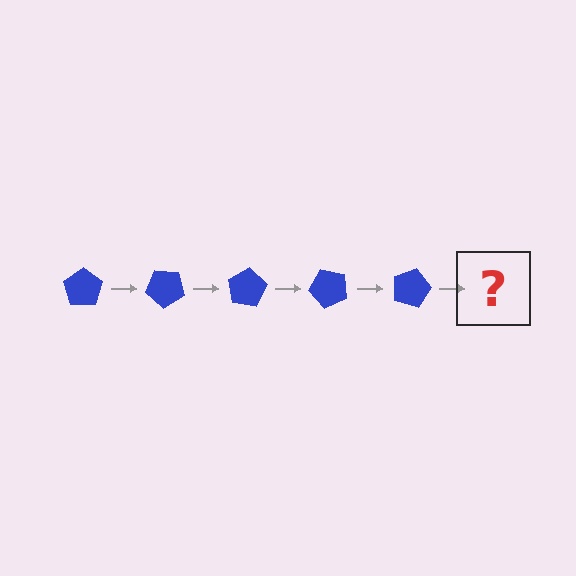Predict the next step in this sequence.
The next step is a blue pentagon rotated 200 degrees.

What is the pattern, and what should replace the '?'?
The pattern is that the pentagon rotates 40 degrees each step. The '?' should be a blue pentagon rotated 200 degrees.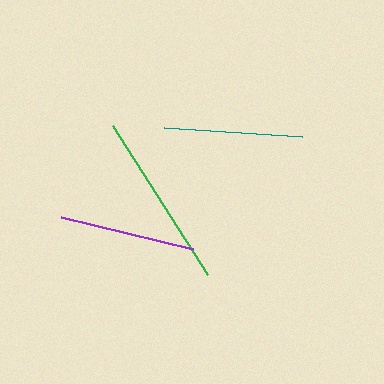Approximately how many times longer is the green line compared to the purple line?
The green line is approximately 1.3 times the length of the purple line.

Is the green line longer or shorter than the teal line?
The green line is longer than the teal line.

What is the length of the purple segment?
The purple segment is approximately 135 pixels long.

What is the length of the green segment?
The green segment is approximately 177 pixels long.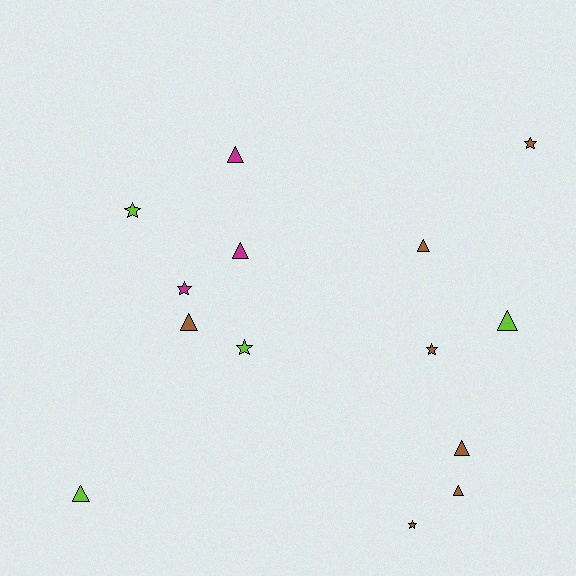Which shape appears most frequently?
Triangle, with 8 objects.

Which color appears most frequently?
Brown, with 7 objects.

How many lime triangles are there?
There are 2 lime triangles.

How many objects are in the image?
There are 14 objects.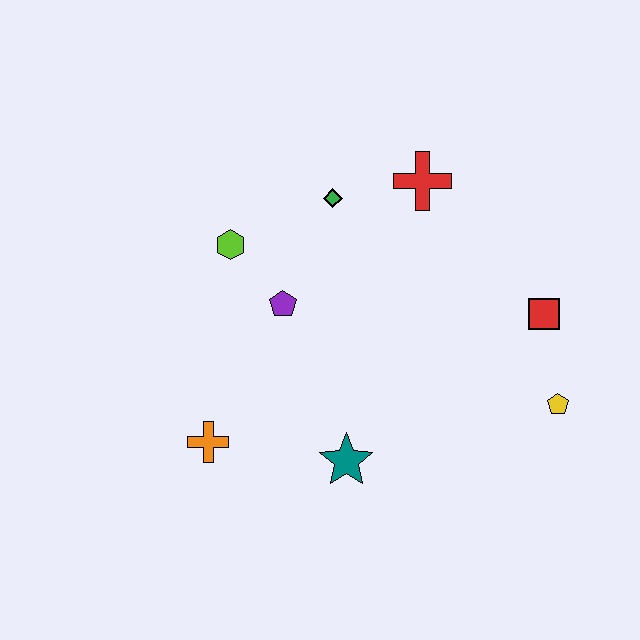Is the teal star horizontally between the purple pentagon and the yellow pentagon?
Yes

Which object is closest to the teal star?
The orange cross is closest to the teal star.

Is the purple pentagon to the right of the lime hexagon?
Yes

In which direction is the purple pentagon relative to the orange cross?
The purple pentagon is above the orange cross.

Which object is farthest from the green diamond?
The yellow pentagon is farthest from the green diamond.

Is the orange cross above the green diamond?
No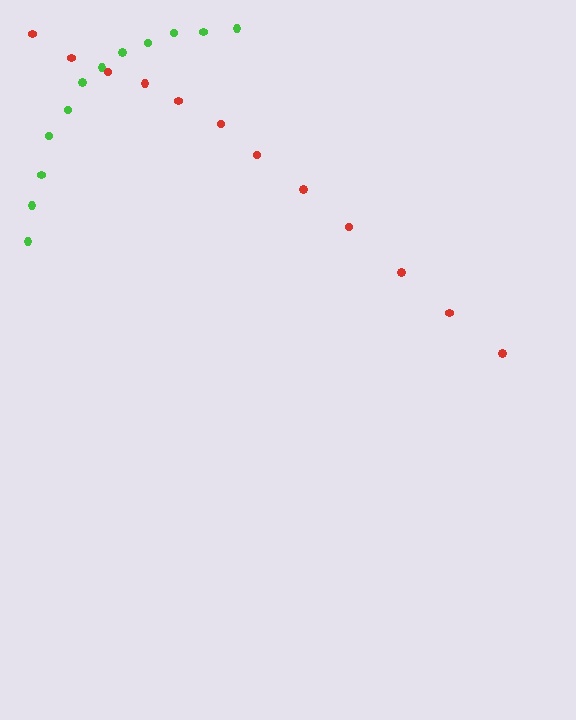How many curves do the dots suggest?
There are 2 distinct paths.